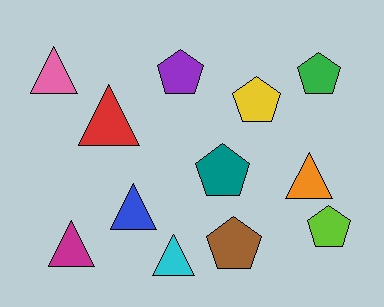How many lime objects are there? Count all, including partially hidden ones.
There is 1 lime object.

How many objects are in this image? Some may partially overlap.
There are 12 objects.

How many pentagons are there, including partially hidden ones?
There are 6 pentagons.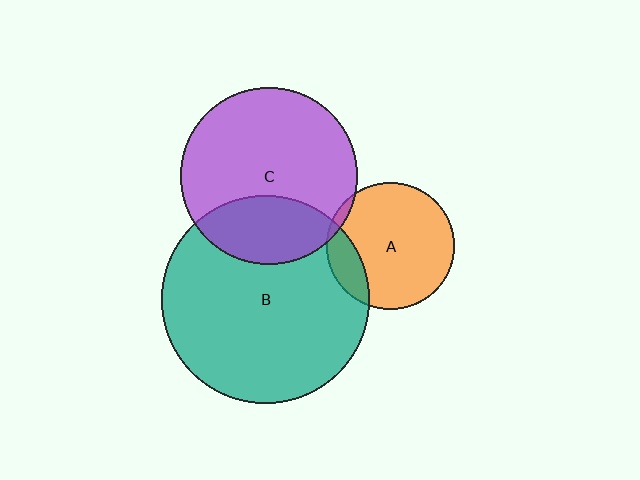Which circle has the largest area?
Circle B (teal).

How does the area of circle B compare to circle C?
Approximately 1.4 times.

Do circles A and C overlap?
Yes.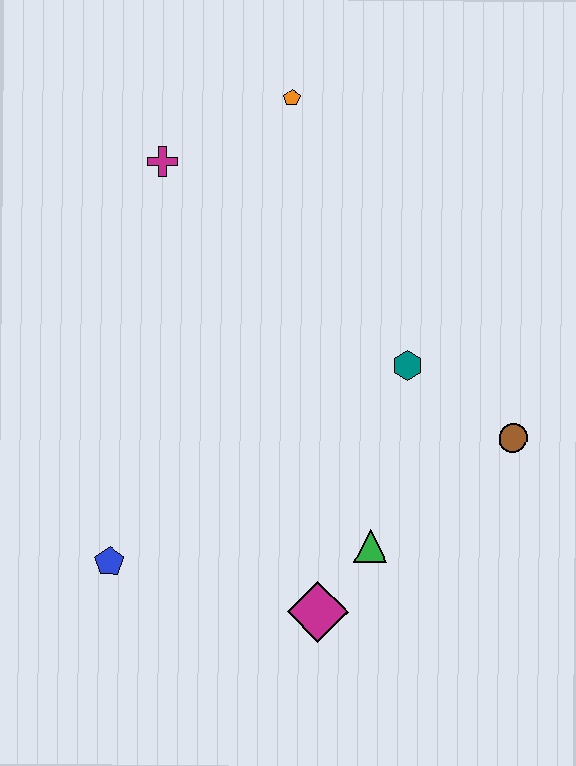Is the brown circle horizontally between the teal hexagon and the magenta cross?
No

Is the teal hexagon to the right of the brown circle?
No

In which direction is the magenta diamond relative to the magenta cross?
The magenta diamond is below the magenta cross.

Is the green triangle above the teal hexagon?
No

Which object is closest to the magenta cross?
The orange pentagon is closest to the magenta cross.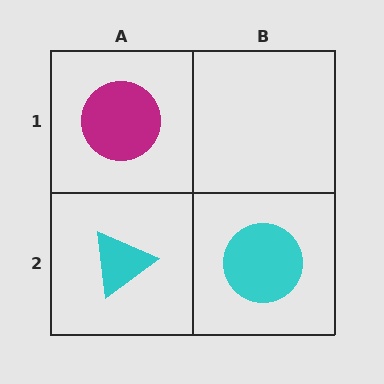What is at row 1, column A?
A magenta circle.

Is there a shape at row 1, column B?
No, that cell is empty.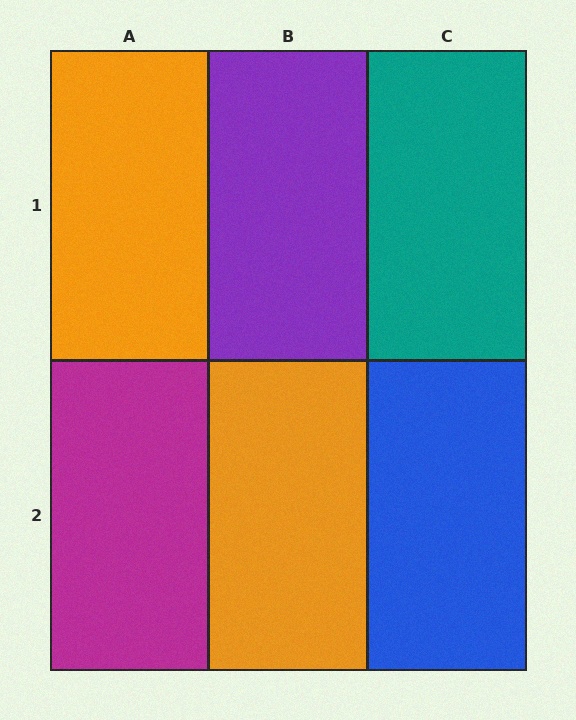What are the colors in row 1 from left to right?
Orange, purple, teal.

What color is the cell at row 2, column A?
Magenta.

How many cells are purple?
1 cell is purple.